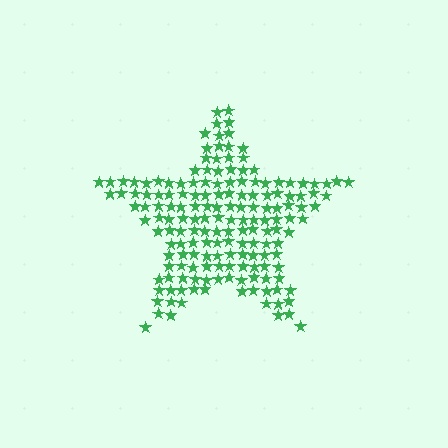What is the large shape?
The large shape is a star.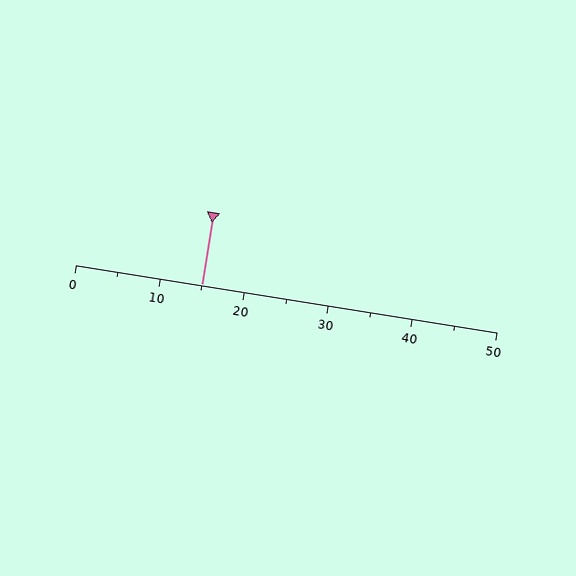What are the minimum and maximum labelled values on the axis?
The axis runs from 0 to 50.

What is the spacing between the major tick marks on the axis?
The major ticks are spaced 10 apart.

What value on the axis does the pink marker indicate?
The marker indicates approximately 15.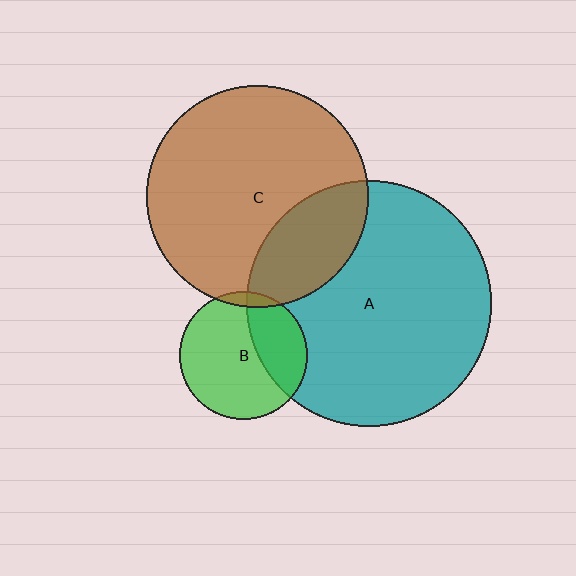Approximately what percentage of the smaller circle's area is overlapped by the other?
Approximately 30%.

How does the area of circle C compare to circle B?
Approximately 3.0 times.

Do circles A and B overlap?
Yes.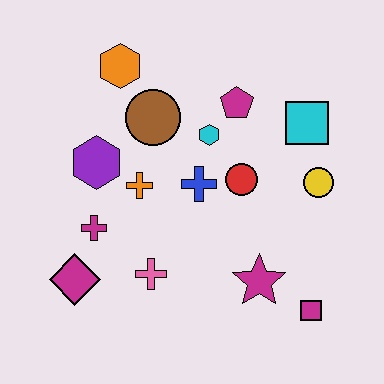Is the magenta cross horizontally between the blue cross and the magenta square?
No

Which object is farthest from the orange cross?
The magenta square is farthest from the orange cross.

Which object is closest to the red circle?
The blue cross is closest to the red circle.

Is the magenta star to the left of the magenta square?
Yes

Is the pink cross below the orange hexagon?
Yes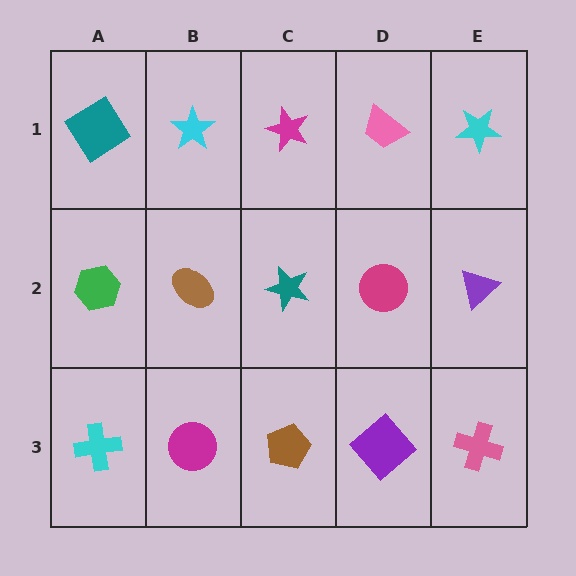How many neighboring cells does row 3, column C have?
3.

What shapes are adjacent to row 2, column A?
A teal diamond (row 1, column A), a cyan cross (row 3, column A), a brown ellipse (row 2, column B).